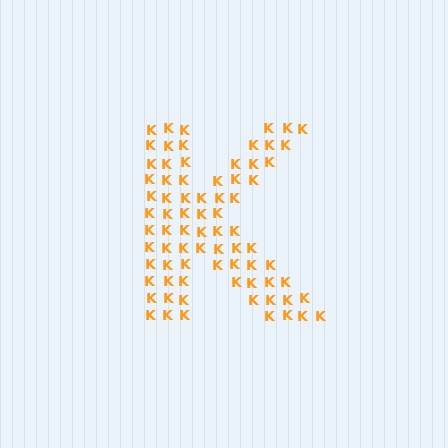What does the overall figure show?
The overall figure shows the letter K.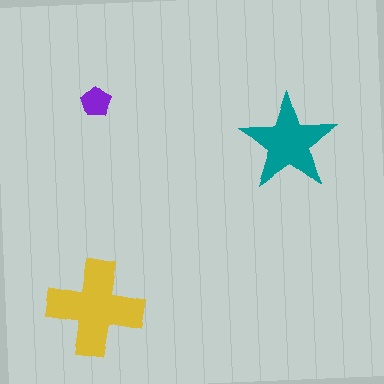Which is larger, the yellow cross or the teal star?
The yellow cross.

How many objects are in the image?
There are 3 objects in the image.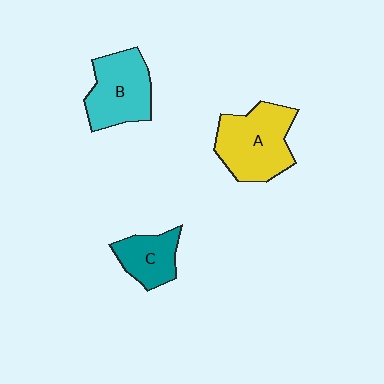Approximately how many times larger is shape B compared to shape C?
Approximately 1.5 times.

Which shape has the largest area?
Shape A (yellow).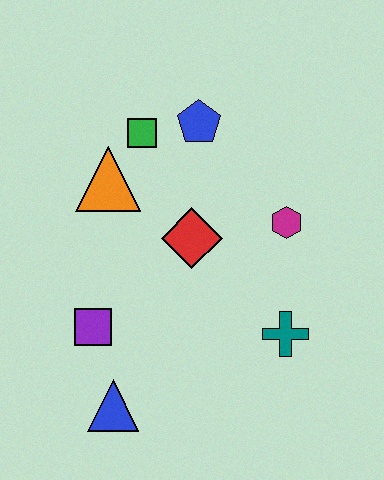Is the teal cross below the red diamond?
Yes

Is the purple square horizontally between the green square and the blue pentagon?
No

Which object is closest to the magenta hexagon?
The red diamond is closest to the magenta hexagon.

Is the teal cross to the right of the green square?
Yes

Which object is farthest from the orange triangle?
The teal cross is farthest from the orange triangle.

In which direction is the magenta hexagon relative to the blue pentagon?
The magenta hexagon is below the blue pentagon.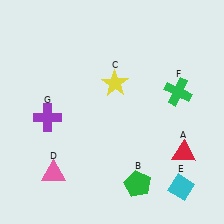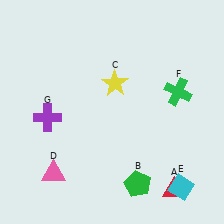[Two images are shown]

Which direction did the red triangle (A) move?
The red triangle (A) moved down.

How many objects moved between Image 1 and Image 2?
1 object moved between the two images.